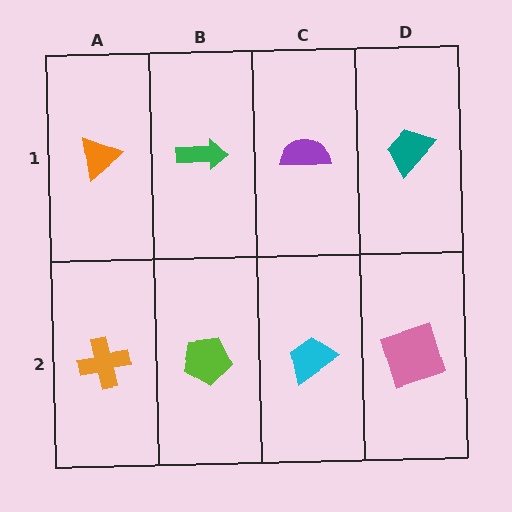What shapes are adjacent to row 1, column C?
A cyan trapezoid (row 2, column C), a green arrow (row 1, column B), a teal trapezoid (row 1, column D).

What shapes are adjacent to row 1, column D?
A pink square (row 2, column D), a purple semicircle (row 1, column C).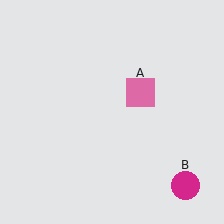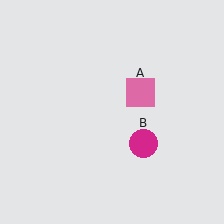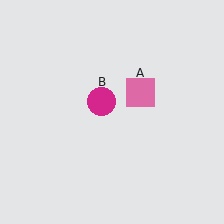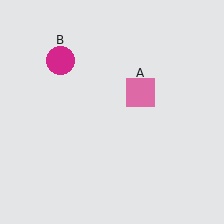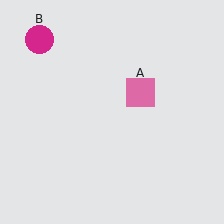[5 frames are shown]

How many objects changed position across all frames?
1 object changed position: magenta circle (object B).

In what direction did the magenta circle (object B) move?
The magenta circle (object B) moved up and to the left.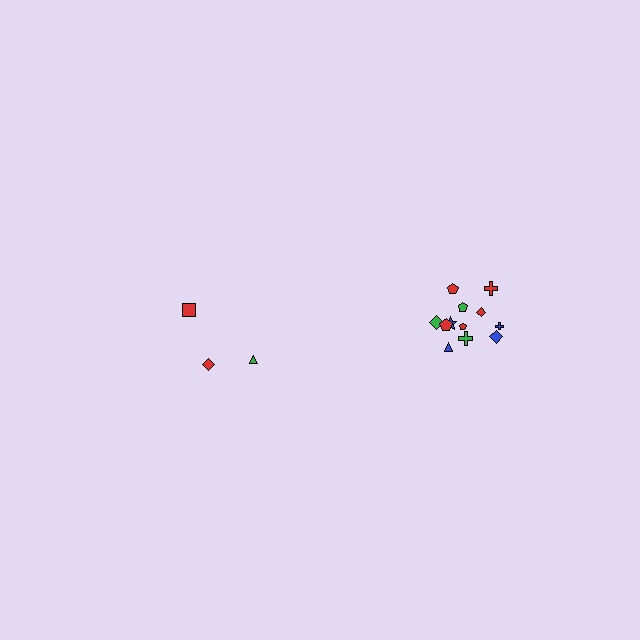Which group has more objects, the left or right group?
The right group.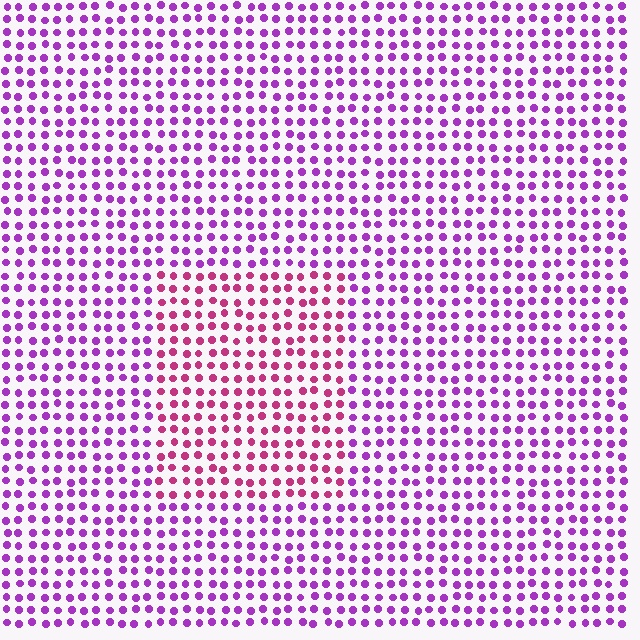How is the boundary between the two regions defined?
The boundary is defined purely by a slight shift in hue (about 39 degrees). Spacing, size, and orientation are identical on both sides.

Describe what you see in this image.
The image is filled with small purple elements in a uniform arrangement. A rectangle-shaped region is visible where the elements are tinted to a slightly different hue, forming a subtle color boundary.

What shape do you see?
I see a rectangle.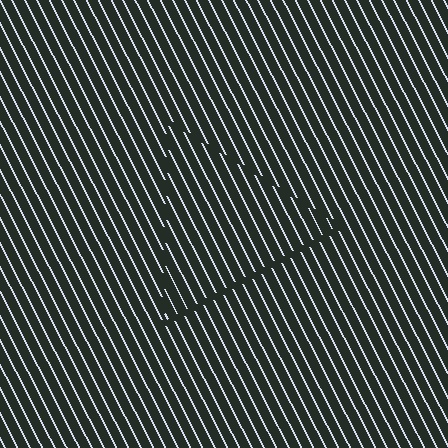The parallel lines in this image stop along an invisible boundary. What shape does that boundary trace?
An illusory triangle. The interior of the shape contains the same grating, shifted by half a period — the contour is defined by the phase discontinuity where line-ends from the inner and outer gratings abut.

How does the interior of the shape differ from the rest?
The interior of the shape contains the same grating, shifted by half a period — the contour is defined by the phase discontinuity where line-ends from the inner and outer gratings abut.